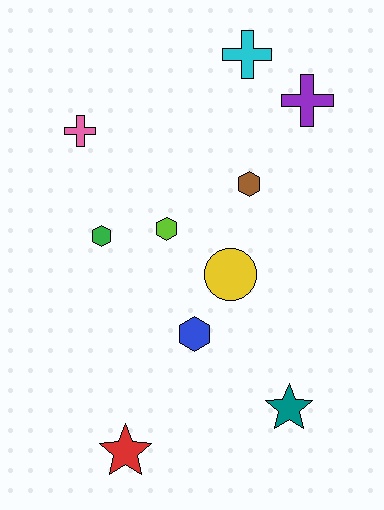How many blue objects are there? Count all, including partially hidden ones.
There is 1 blue object.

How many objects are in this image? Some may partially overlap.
There are 10 objects.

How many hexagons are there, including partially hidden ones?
There are 4 hexagons.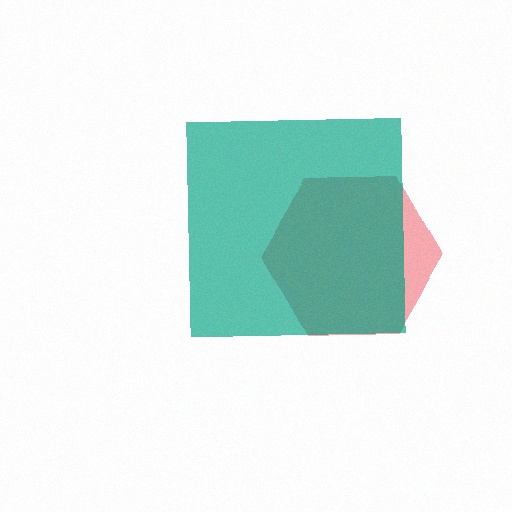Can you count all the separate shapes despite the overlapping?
Yes, there are 2 separate shapes.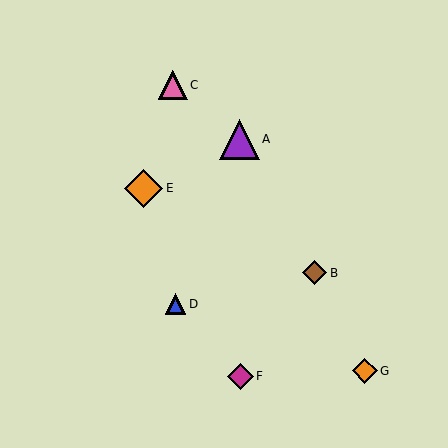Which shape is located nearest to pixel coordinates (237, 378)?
The magenta diamond (labeled F) at (240, 376) is nearest to that location.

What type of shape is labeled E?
Shape E is an orange diamond.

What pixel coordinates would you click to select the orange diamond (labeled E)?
Click at (143, 188) to select the orange diamond E.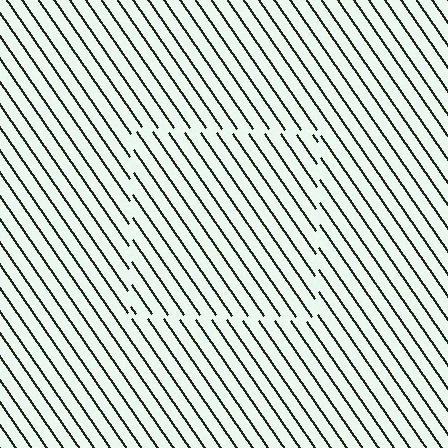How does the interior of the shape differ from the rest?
The interior of the shape contains the same grating, shifted by half a period — the contour is defined by the phase discontinuity where line-ends from the inner and outer gratings abut.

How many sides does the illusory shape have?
4 sides — the line-ends trace a square.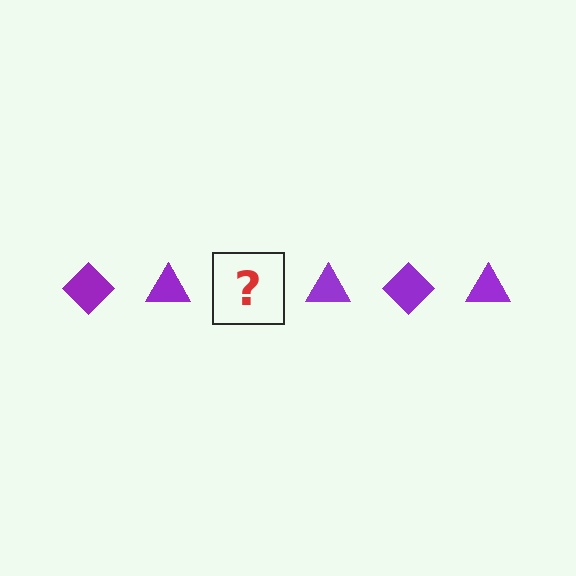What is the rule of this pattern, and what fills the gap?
The rule is that the pattern cycles through diamond, triangle shapes in purple. The gap should be filled with a purple diamond.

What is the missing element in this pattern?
The missing element is a purple diamond.